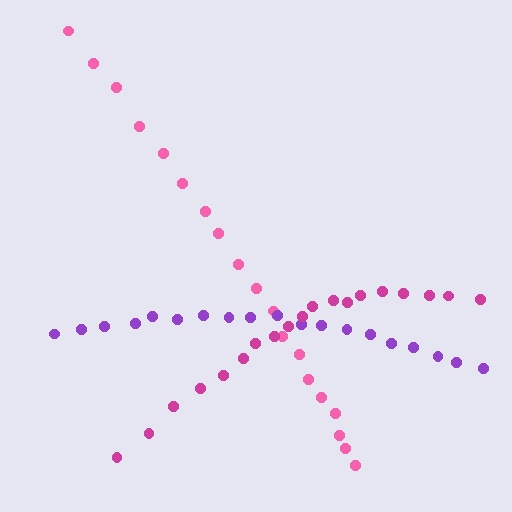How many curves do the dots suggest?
There are 3 distinct paths.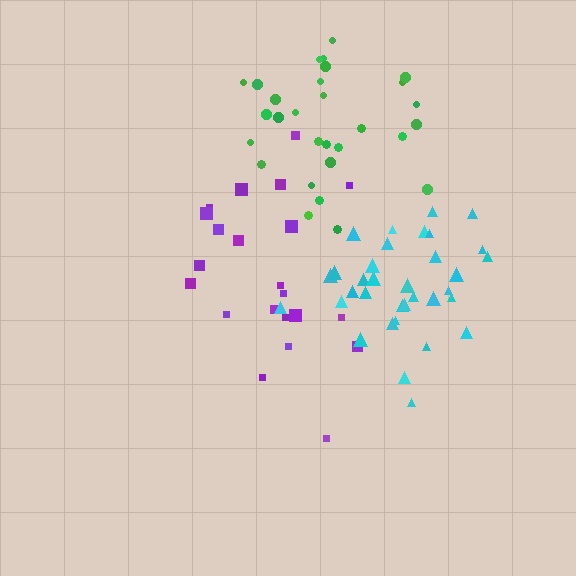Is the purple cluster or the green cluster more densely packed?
Green.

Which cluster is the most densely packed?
Cyan.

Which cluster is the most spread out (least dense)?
Purple.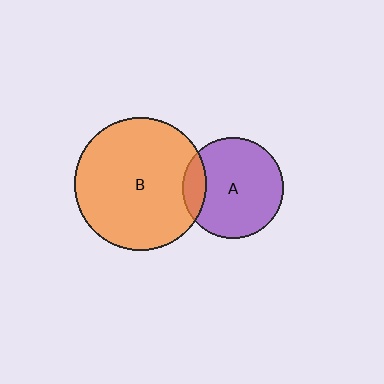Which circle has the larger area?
Circle B (orange).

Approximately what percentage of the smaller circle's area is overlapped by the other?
Approximately 15%.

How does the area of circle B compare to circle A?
Approximately 1.7 times.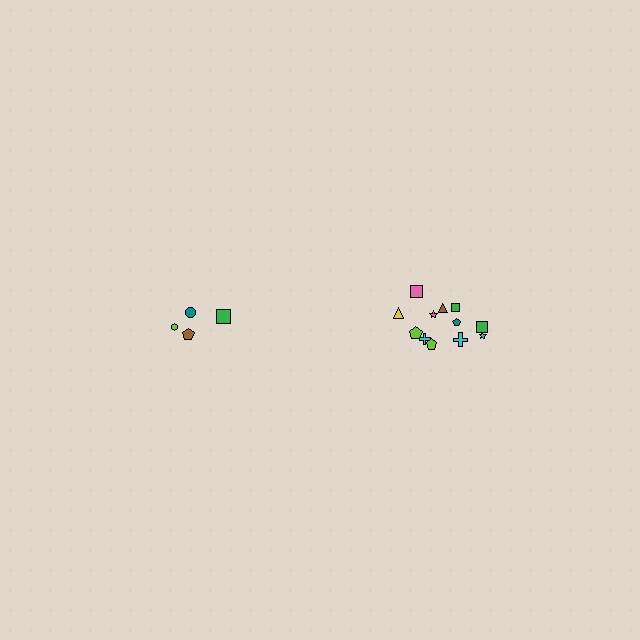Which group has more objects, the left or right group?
The right group.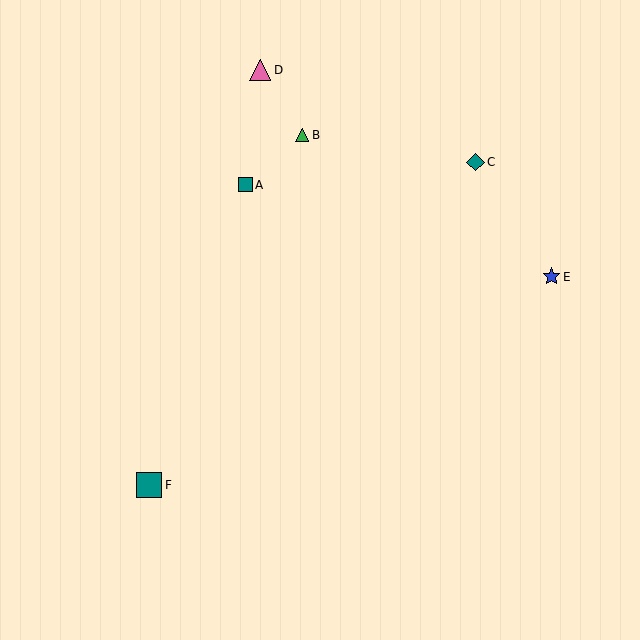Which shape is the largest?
The teal square (labeled F) is the largest.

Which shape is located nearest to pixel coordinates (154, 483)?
The teal square (labeled F) at (149, 485) is nearest to that location.